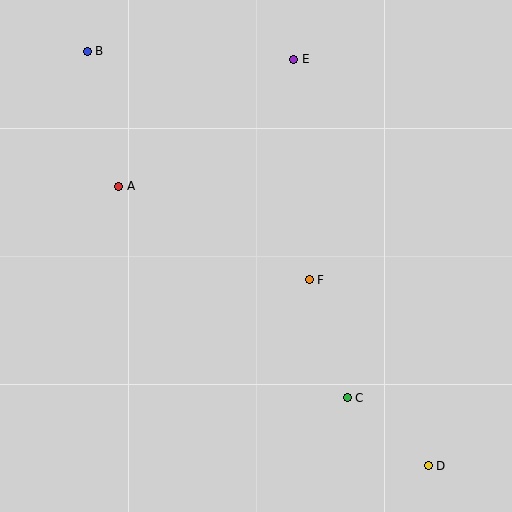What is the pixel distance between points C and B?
The distance between C and B is 433 pixels.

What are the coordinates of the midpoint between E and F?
The midpoint between E and F is at (302, 170).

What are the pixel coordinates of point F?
Point F is at (309, 280).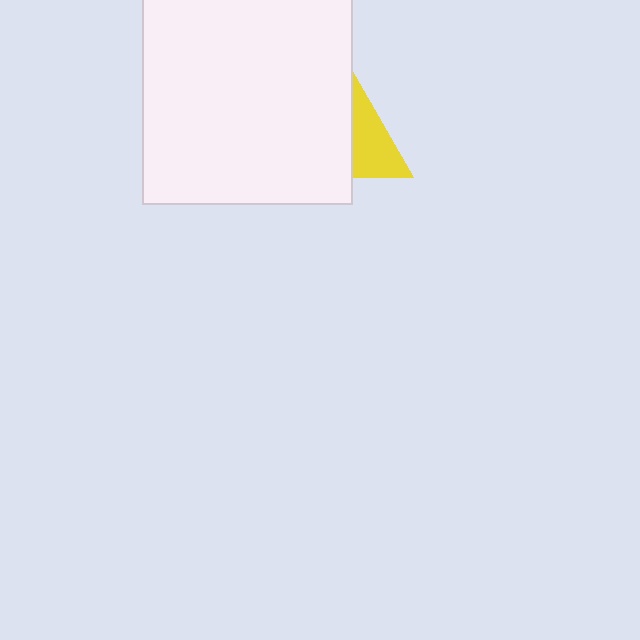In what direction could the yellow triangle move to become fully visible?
The yellow triangle could move right. That would shift it out from behind the white square entirely.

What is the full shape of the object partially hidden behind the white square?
The partially hidden object is a yellow triangle.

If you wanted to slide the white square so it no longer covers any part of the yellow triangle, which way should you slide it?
Slide it left — that is the most direct way to separate the two shapes.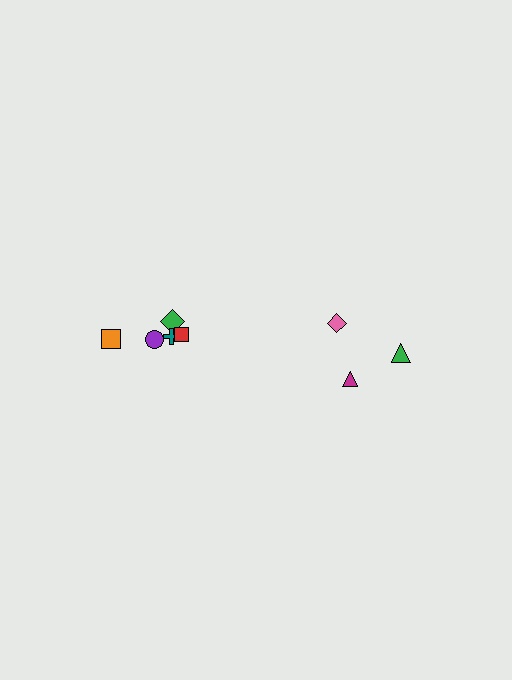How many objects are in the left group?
There are 5 objects.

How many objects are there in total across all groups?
There are 8 objects.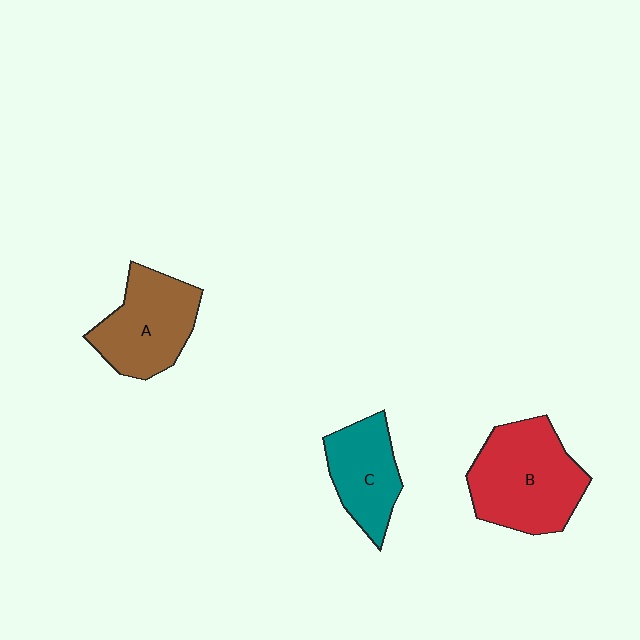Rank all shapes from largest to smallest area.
From largest to smallest: B (red), A (brown), C (teal).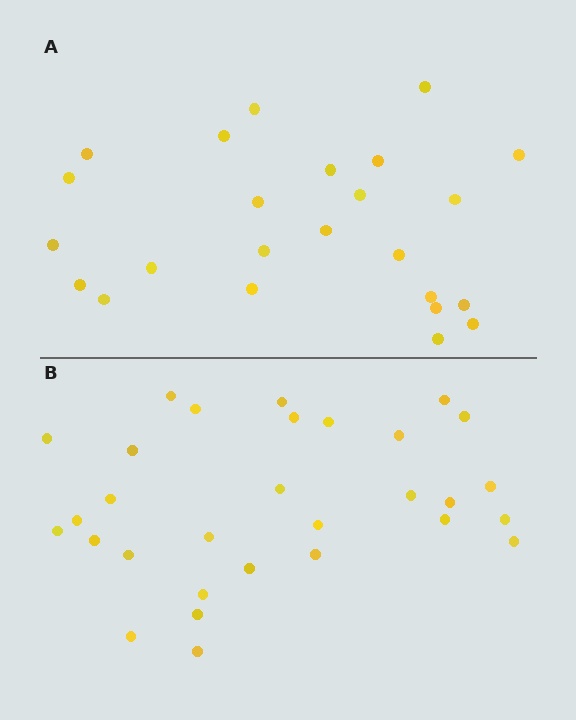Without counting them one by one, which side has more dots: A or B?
Region B (the bottom region) has more dots.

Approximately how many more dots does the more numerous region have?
Region B has about 6 more dots than region A.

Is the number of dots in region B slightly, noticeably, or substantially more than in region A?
Region B has noticeably more, but not dramatically so. The ratio is roughly 1.2 to 1.